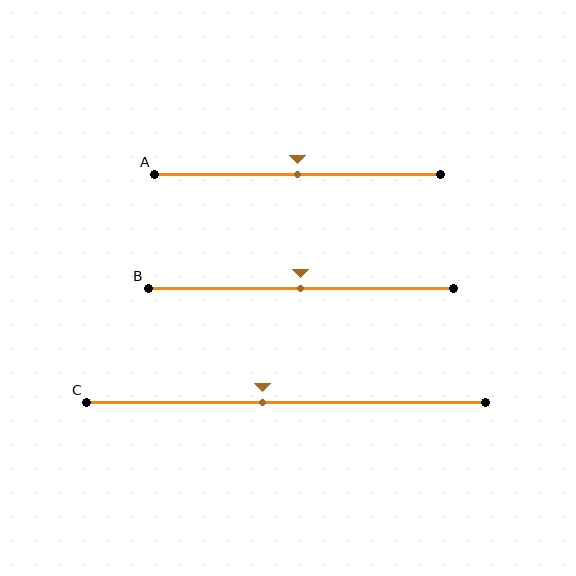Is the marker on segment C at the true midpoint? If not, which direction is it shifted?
No, the marker on segment C is shifted to the left by about 6% of the segment length.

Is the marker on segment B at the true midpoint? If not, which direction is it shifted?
Yes, the marker on segment B is at the true midpoint.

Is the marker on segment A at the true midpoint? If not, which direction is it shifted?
Yes, the marker on segment A is at the true midpoint.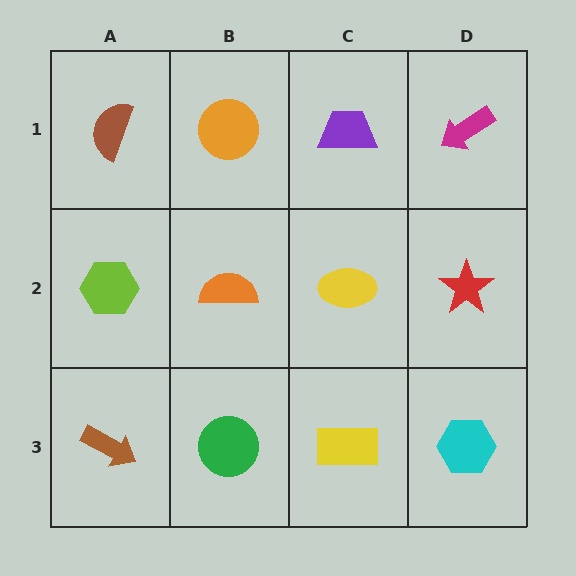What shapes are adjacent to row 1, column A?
A lime hexagon (row 2, column A), an orange circle (row 1, column B).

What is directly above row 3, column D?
A red star.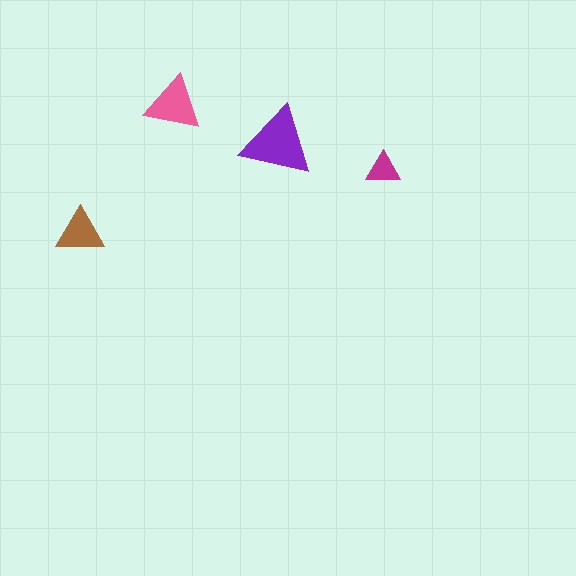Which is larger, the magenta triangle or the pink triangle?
The pink one.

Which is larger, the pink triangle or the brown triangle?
The pink one.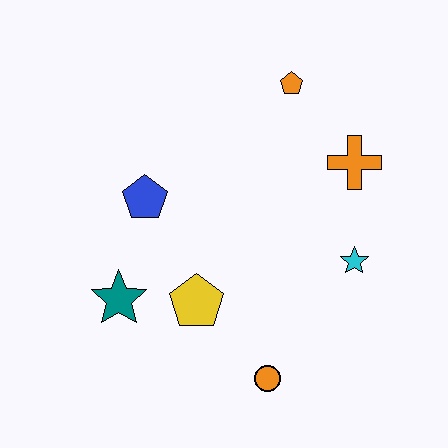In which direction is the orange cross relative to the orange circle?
The orange cross is above the orange circle.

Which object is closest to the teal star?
The yellow pentagon is closest to the teal star.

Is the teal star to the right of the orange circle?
No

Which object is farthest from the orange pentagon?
The orange circle is farthest from the orange pentagon.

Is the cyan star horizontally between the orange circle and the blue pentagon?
No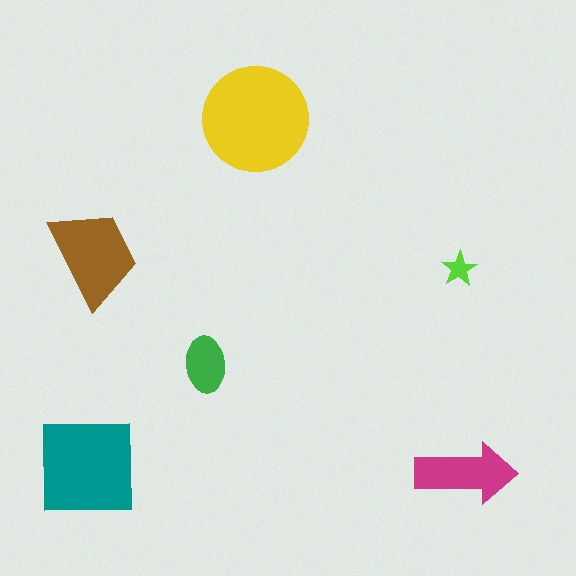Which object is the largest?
The yellow circle.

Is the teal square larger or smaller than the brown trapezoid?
Larger.